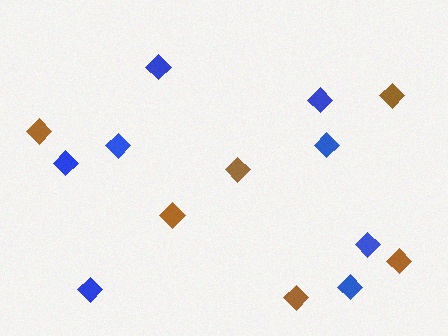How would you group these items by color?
There are 2 groups: one group of brown diamonds (6) and one group of blue diamonds (8).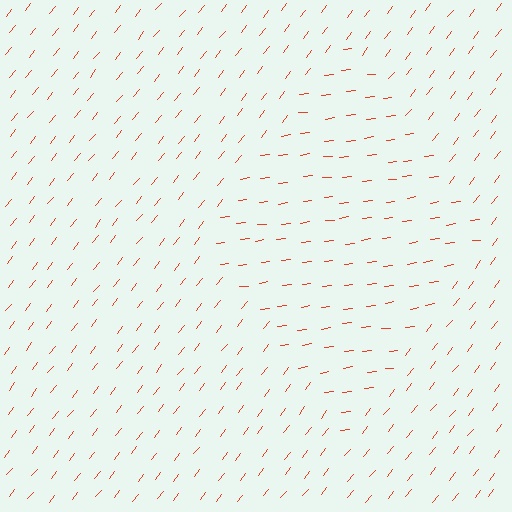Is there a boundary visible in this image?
Yes, there is a texture boundary formed by a change in line orientation.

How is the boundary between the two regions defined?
The boundary is defined purely by a change in line orientation (approximately 45 degrees difference). All lines are the same color and thickness.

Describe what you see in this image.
The image is filled with small red line segments. A diamond region in the image has lines oriented differently from the surrounding lines, creating a visible texture boundary.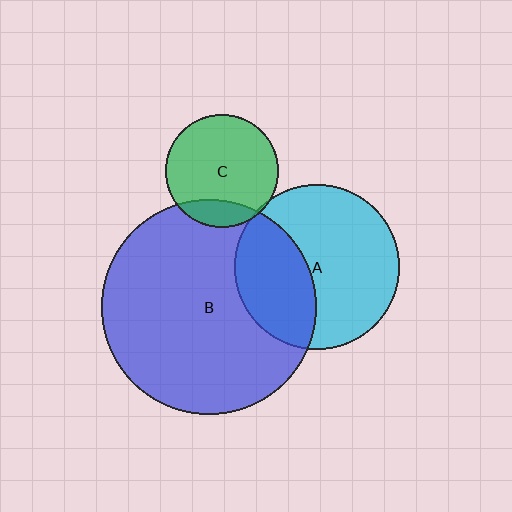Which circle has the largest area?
Circle B (blue).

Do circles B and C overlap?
Yes.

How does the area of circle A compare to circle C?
Approximately 2.1 times.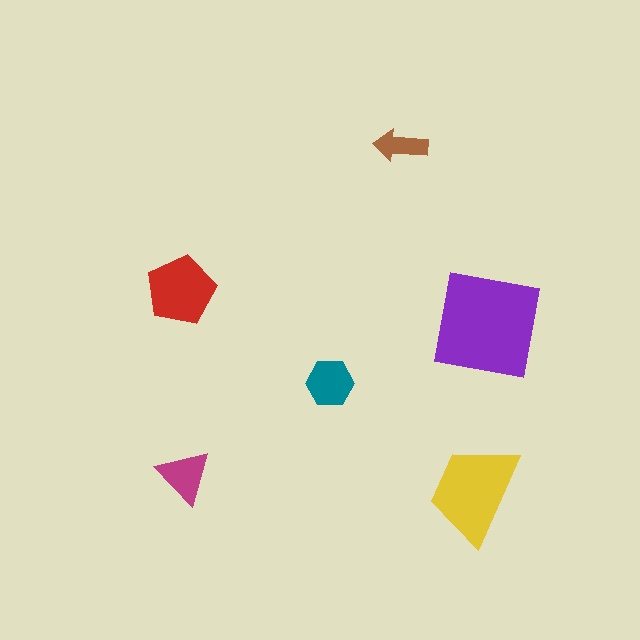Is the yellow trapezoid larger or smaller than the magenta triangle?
Larger.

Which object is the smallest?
The brown arrow.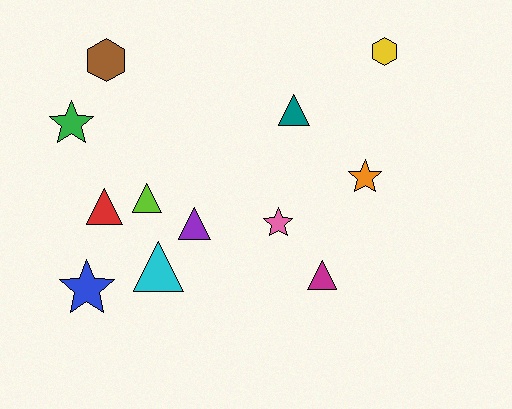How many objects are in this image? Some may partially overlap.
There are 12 objects.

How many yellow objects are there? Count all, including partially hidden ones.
There is 1 yellow object.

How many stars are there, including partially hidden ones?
There are 4 stars.